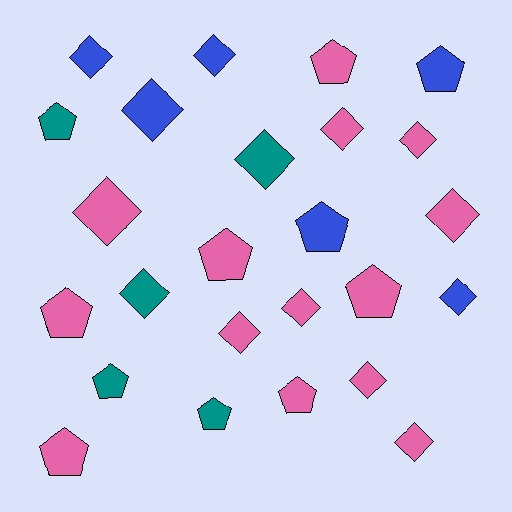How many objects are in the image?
There are 25 objects.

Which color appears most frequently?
Pink, with 14 objects.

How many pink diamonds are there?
There are 8 pink diamonds.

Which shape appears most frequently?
Diamond, with 14 objects.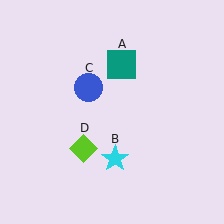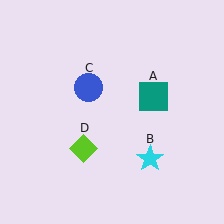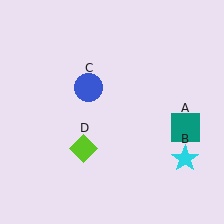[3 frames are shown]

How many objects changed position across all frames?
2 objects changed position: teal square (object A), cyan star (object B).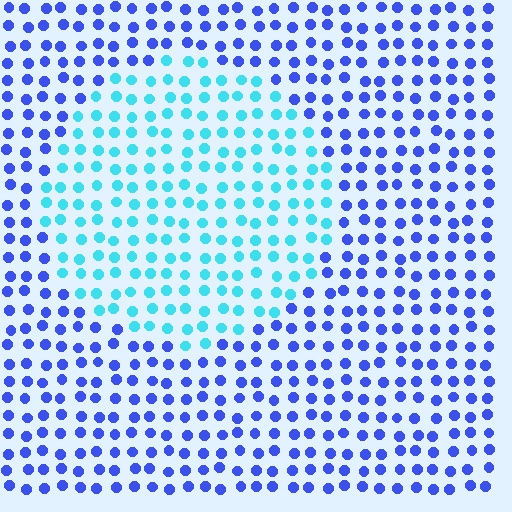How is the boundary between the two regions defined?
The boundary is defined purely by a slight shift in hue (about 49 degrees). Spacing, size, and orientation are identical on both sides.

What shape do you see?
I see a circle.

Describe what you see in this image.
The image is filled with small blue elements in a uniform arrangement. A circle-shaped region is visible where the elements are tinted to a slightly different hue, forming a subtle color boundary.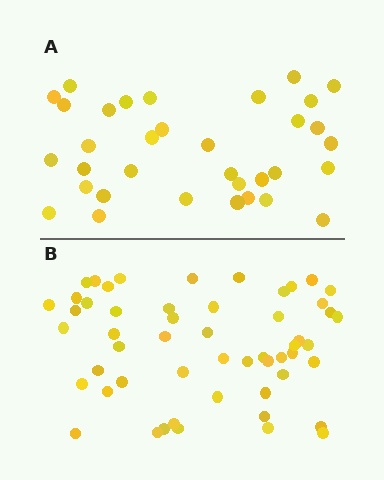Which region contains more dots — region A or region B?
Region B (the bottom region) has more dots.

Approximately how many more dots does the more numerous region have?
Region B has approximately 20 more dots than region A.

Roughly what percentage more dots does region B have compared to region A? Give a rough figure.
About 60% more.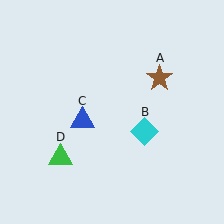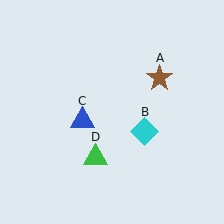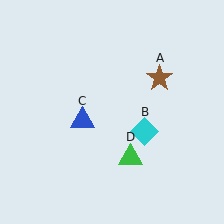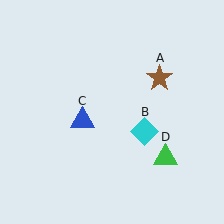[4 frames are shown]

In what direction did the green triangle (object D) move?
The green triangle (object D) moved right.